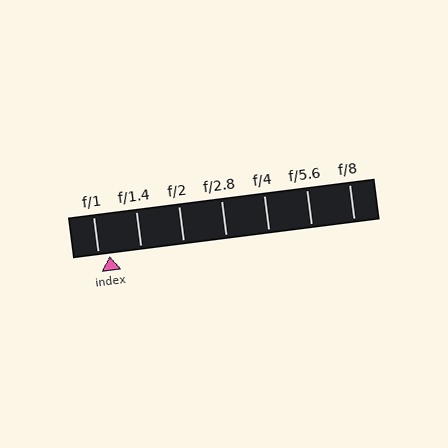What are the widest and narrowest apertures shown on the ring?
The widest aperture shown is f/1 and the narrowest is f/8.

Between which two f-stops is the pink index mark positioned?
The index mark is between f/1 and f/1.4.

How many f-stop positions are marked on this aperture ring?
There are 7 f-stop positions marked.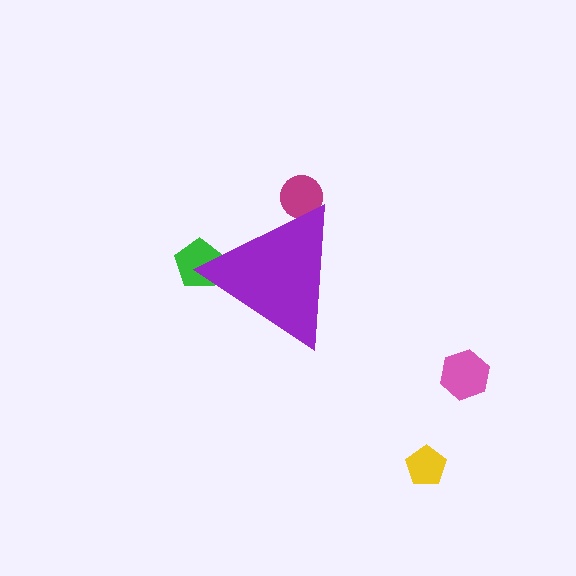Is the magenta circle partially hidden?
Yes, the magenta circle is partially hidden behind the purple triangle.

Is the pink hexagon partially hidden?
No, the pink hexagon is fully visible.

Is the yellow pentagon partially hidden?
No, the yellow pentagon is fully visible.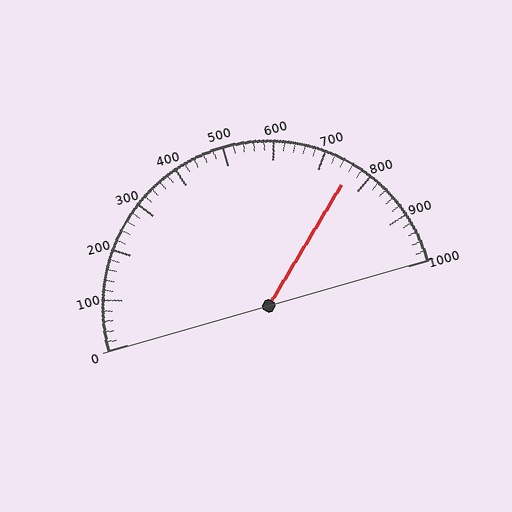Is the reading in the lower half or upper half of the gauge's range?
The reading is in the upper half of the range (0 to 1000).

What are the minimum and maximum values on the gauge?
The gauge ranges from 0 to 1000.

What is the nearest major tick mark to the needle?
The nearest major tick mark is 800.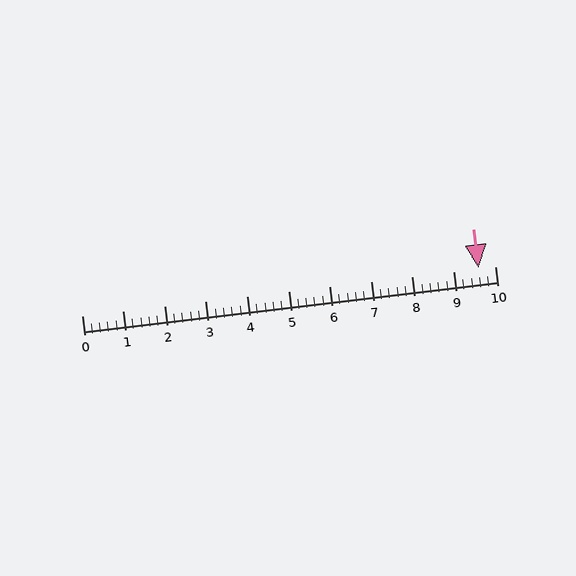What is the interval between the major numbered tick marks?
The major tick marks are spaced 1 units apart.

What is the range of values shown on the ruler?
The ruler shows values from 0 to 10.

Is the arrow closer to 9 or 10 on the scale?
The arrow is closer to 10.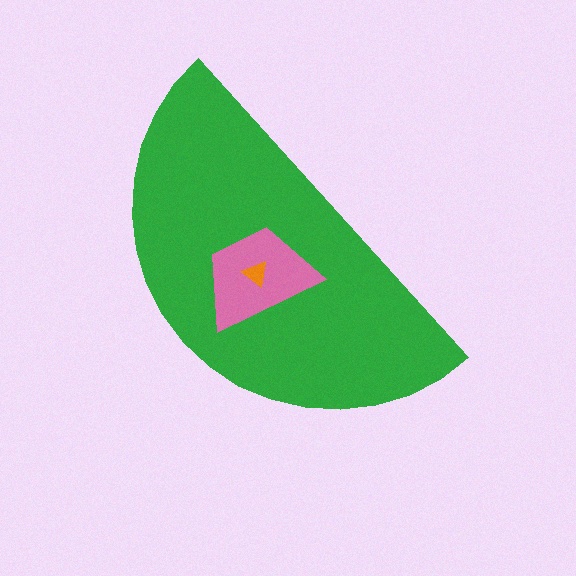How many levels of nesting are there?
3.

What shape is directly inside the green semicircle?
The pink trapezoid.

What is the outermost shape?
The green semicircle.